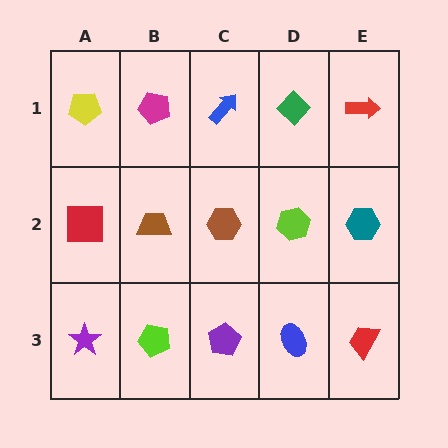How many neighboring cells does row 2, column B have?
4.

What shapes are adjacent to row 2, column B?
A magenta pentagon (row 1, column B), a lime pentagon (row 3, column B), a red square (row 2, column A), a brown hexagon (row 2, column C).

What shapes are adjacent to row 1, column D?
A lime hexagon (row 2, column D), a blue arrow (row 1, column C), a red arrow (row 1, column E).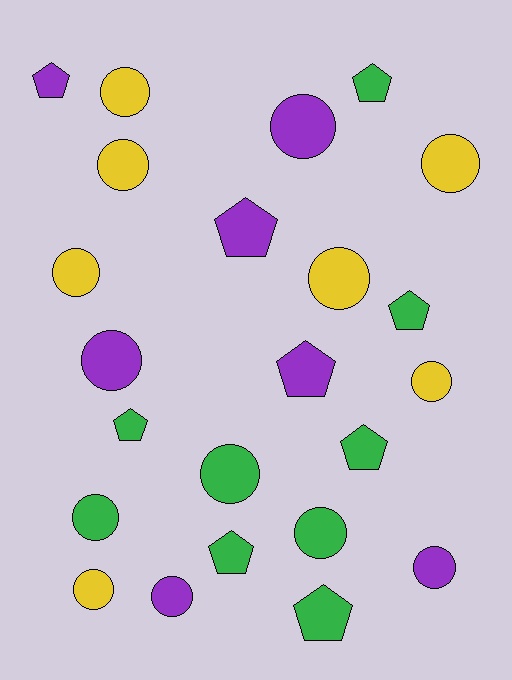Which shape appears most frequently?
Circle, with 14 objects.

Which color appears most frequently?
Green, with 9 objects.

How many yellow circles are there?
There are 7 yellow circles.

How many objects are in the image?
There are 23 objects.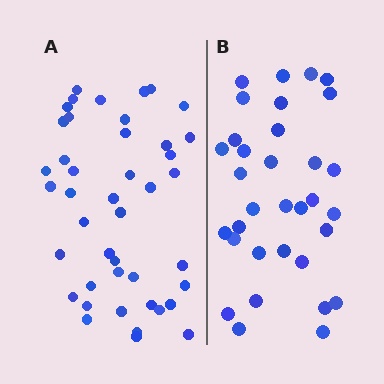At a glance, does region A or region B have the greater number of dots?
Region A (the left region) has more dots.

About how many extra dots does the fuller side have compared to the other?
Region A has roughly 10 or so more dots than region B.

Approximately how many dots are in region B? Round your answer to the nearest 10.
About 30 dots. (The exact count is 33, which rounds to 30.)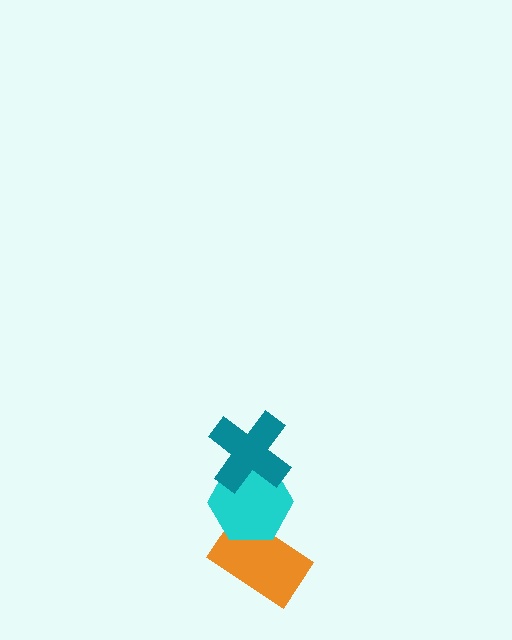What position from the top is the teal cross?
The teal cross is 1st from the top.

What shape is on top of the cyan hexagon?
The teal cross is on top of the cyan hexagon.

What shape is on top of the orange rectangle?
The cyan hexagon is on top of the orange rectangle.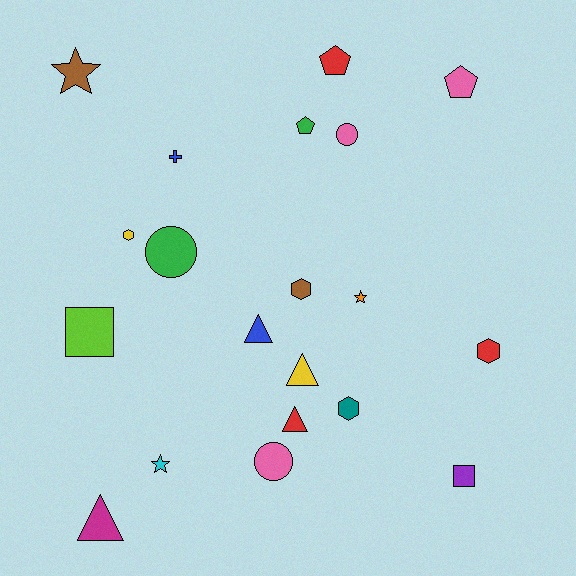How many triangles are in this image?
There are 4 triangles.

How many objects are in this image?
There are 20 objects.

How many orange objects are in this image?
There is 1 orange object.